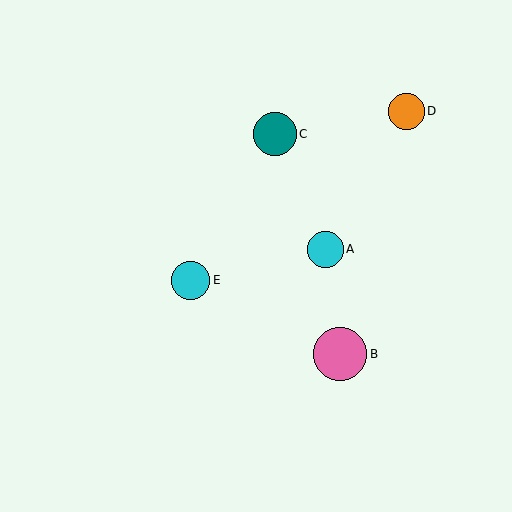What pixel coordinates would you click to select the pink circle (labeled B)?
Click at (340, 354) to select the pink circle B.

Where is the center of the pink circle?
The center of the pink circle is at (340, 354).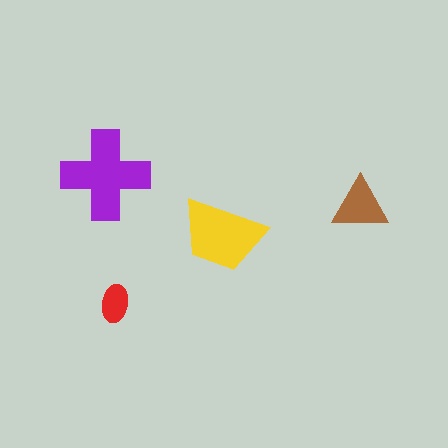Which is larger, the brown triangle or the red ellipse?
The brown triangle.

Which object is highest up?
The purple cross is topmost.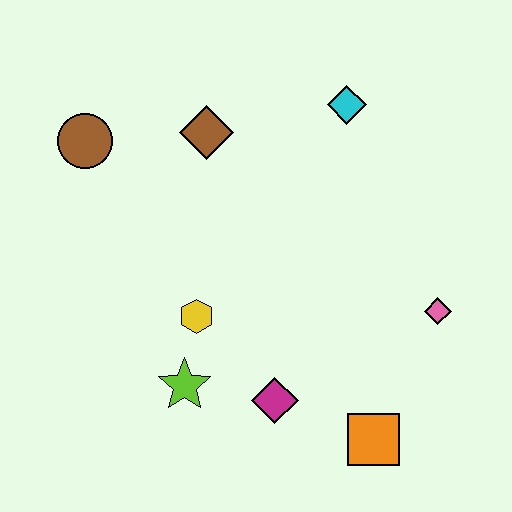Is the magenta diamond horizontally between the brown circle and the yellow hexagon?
No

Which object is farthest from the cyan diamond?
The orange square is farthest from the cyan diamond.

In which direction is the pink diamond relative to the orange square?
The pink diamond is above the orange square.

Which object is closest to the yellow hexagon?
The lime star is closest to the yellow hexagon.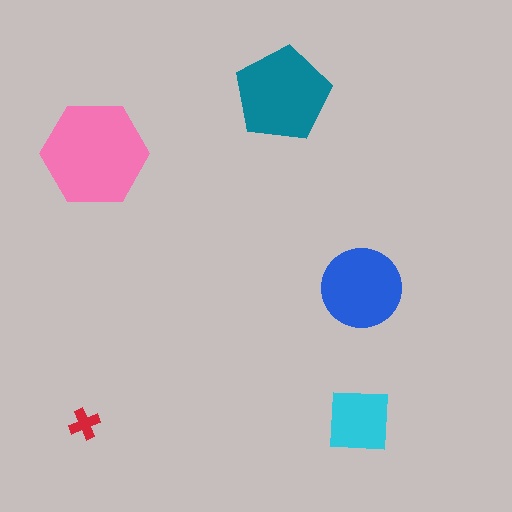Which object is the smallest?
The red cross.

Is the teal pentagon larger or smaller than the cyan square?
Larger.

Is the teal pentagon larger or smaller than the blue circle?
Larger.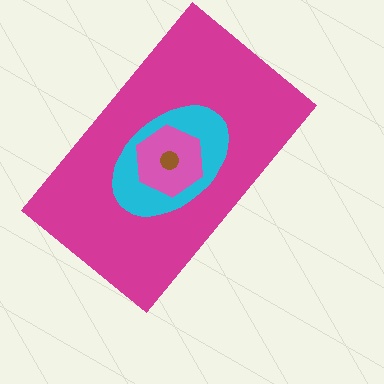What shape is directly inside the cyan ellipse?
The pink hexagon.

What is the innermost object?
The brown circle.